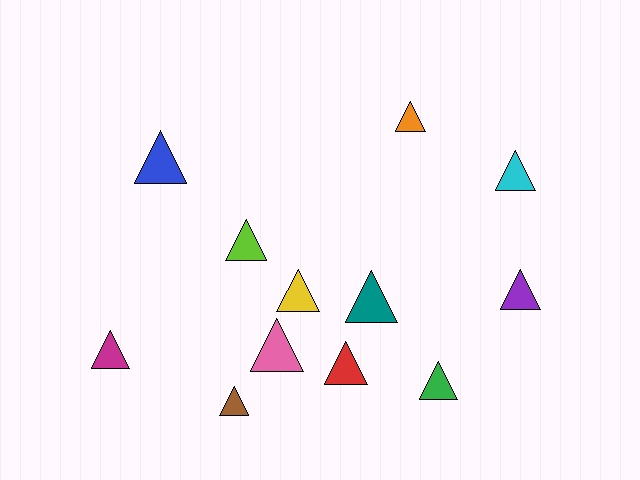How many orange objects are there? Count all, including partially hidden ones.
There is 1 orange object.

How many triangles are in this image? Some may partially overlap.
There are 12 triangles.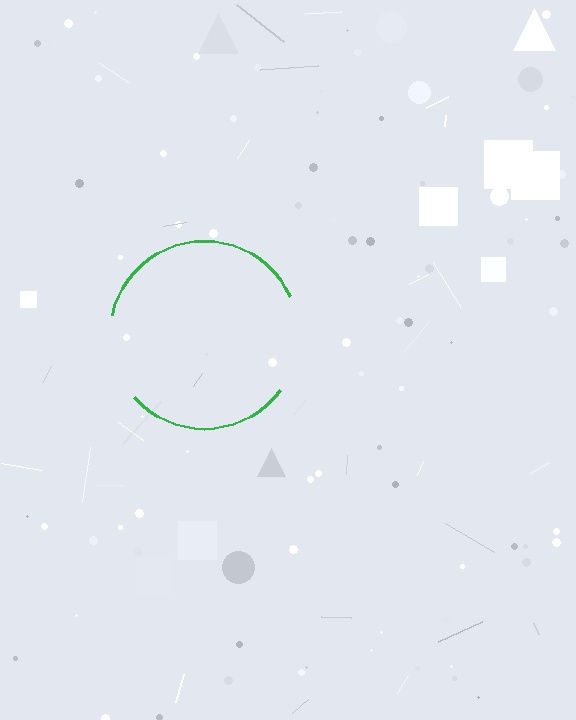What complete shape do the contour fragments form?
The contour fragments form a circle.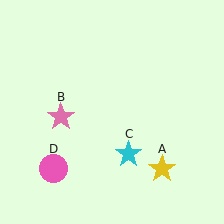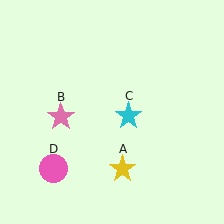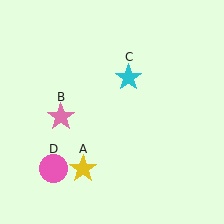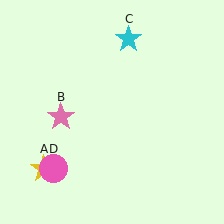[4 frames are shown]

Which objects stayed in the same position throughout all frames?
Pink star (object B) and pink circle (object D) remained stationary.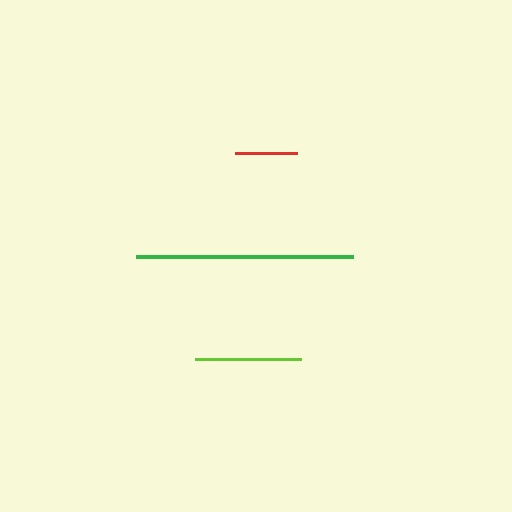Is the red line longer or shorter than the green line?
The green line is longer than the red line.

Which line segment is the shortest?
The red line is the shortest at approximately 62 pixels.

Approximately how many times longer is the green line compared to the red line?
The green line is approximately 3.5 times the length of the red line.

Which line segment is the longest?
The green line is the longest at approximately 217 pixels.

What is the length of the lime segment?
The lime segment is approximately 106 pixels long.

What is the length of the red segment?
The red segment is approximately 62 pixels long.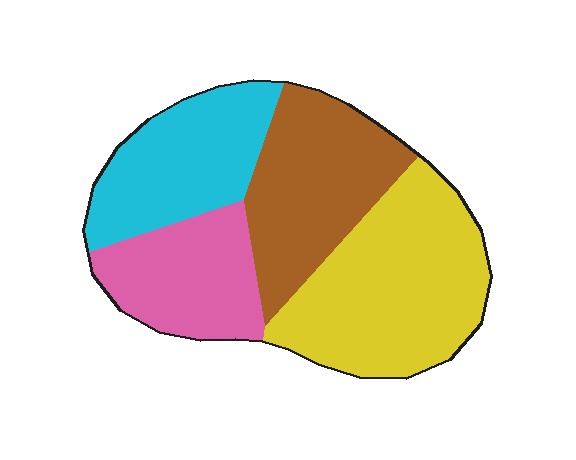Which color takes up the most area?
Yellow, at roughly 35%.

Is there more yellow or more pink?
Yellow.